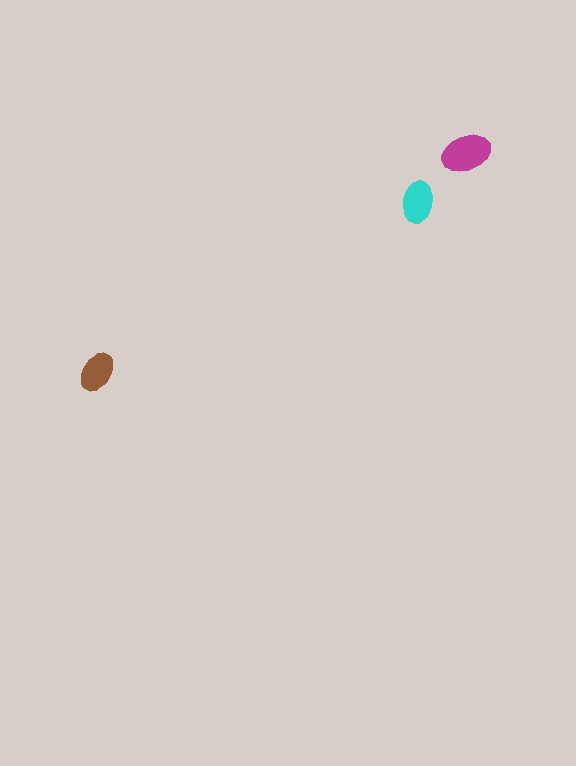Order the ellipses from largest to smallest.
the magenta one, the cyan one, the brown one.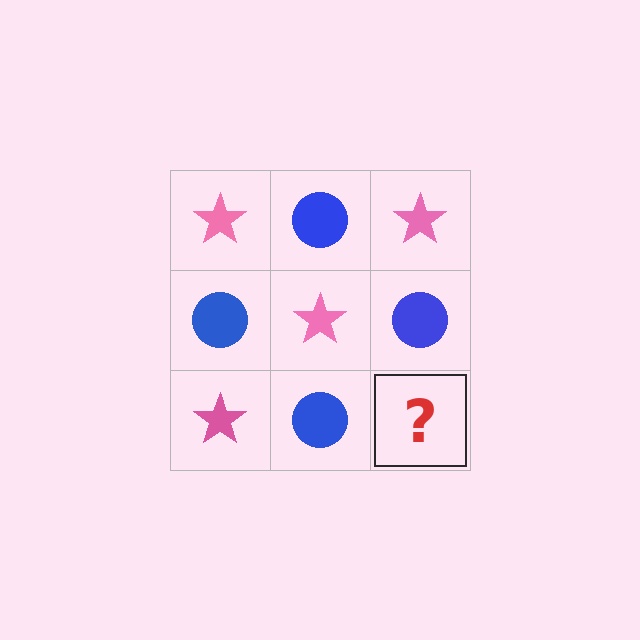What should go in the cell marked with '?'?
The missing cell should contain a pink star.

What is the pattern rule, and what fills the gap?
The rule is that it alternates pink star and blue circle in a checkerboard pattern. The gap should be filled with a pink star.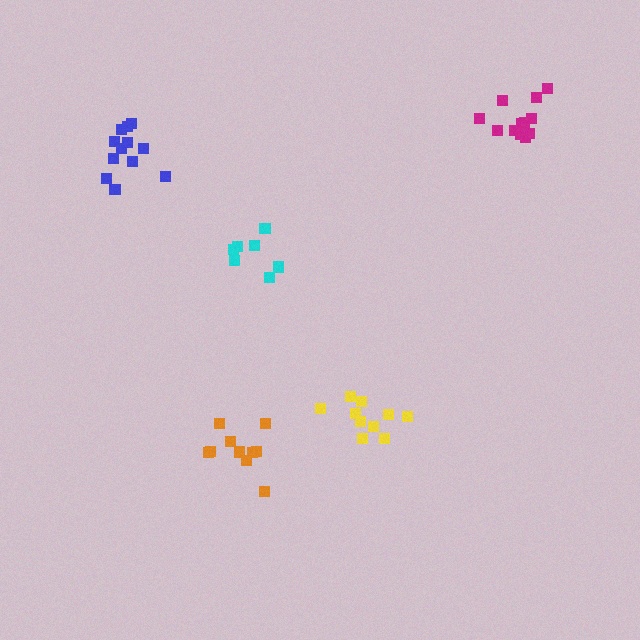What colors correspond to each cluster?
The clusters are colored: cyan, blue, yellow, magenta, orange.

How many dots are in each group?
Group 1: 7 dots, Group 2: 12 dots, Group 3: 10 dots, Group 4: 12 dots, Group 5: 10 dots (51 total).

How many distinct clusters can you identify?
There are 5 distinct clusters.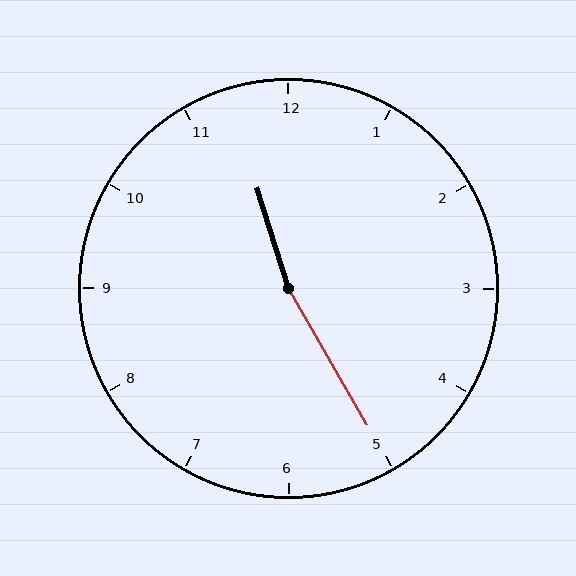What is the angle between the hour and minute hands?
Approximately 168 degrees.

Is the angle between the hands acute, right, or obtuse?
It is obtuse.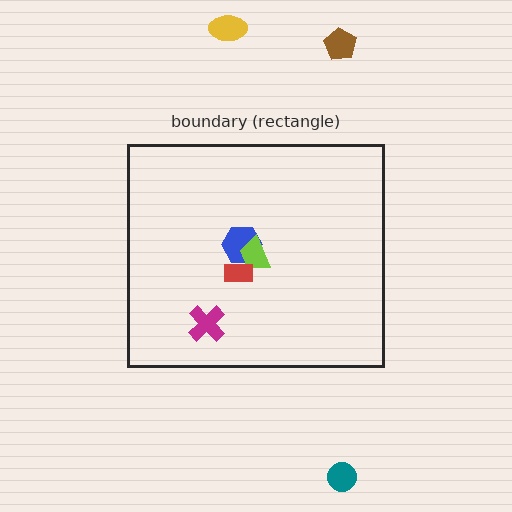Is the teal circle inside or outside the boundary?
Outside.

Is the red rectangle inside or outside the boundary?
Inside.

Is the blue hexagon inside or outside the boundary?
Inside.